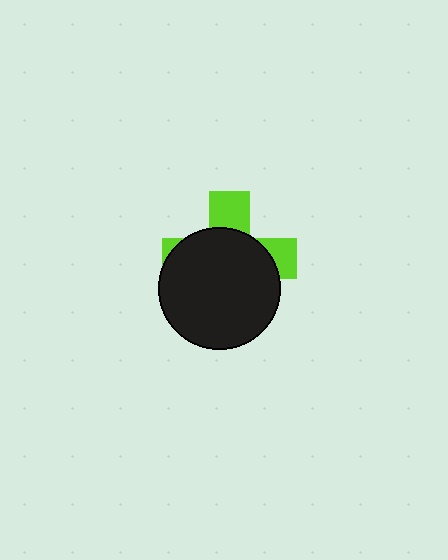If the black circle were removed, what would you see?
You would see the complete lime cross.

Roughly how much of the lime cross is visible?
A small part of it is visible (roughly 31%).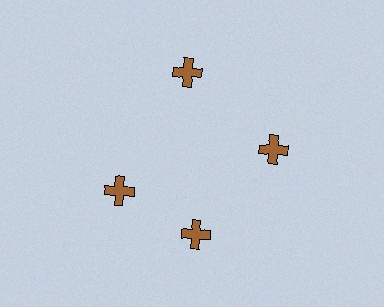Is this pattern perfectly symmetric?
No. The 4 brown crosses are arranged in a ring, but one element near the 9 o'clock position is rotated out of alignment along the ring, breaking the 4-fold rotational symmetry.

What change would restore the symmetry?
The symmetry would be restored by rotating it back into even spacing with its neighbors so that all 4 crosses sit at equal angles and equal distance from the center.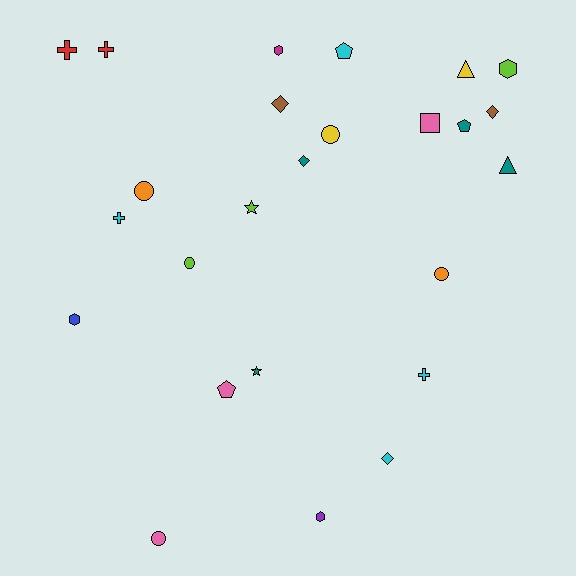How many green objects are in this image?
There are no green objects.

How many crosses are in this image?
There are 4 crosses.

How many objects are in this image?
There are 25 objects.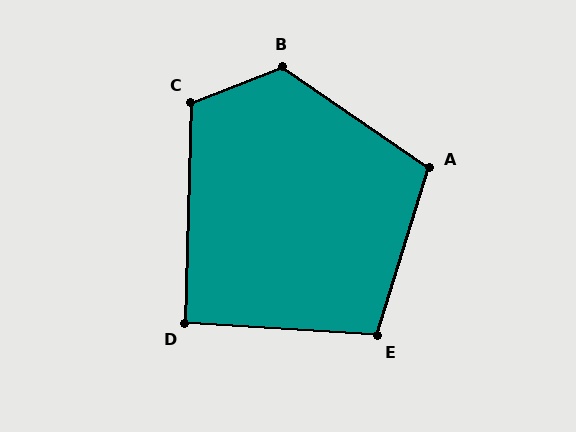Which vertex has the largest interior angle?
B, at approximately 124 degrees.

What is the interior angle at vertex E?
Approximately 104 degrees (obtuse).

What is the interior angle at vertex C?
Approximately 113 degrees (obtuse).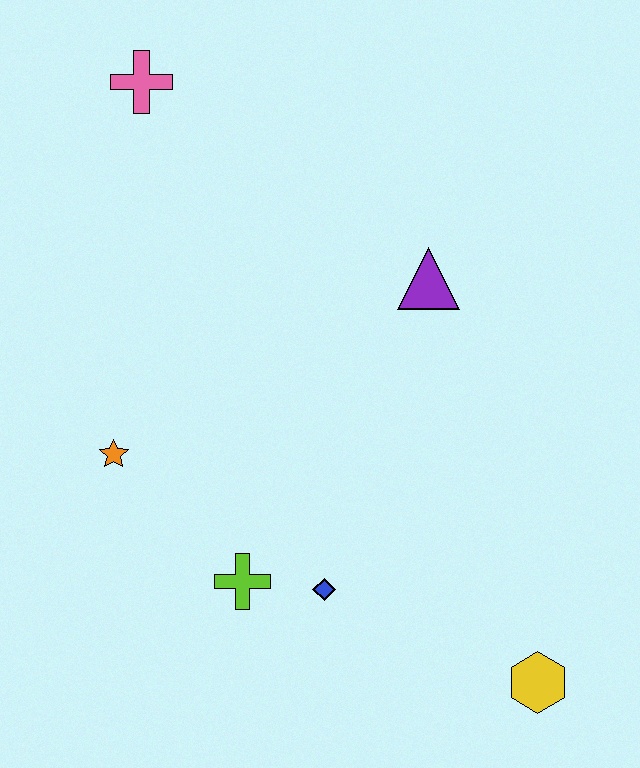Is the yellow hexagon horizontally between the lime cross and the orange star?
No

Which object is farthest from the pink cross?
The yellow hexagon is farthest from the pink cross.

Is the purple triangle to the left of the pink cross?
No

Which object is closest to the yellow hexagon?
The blue diamond is closest to the yellow hexagon.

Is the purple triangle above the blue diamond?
Yes